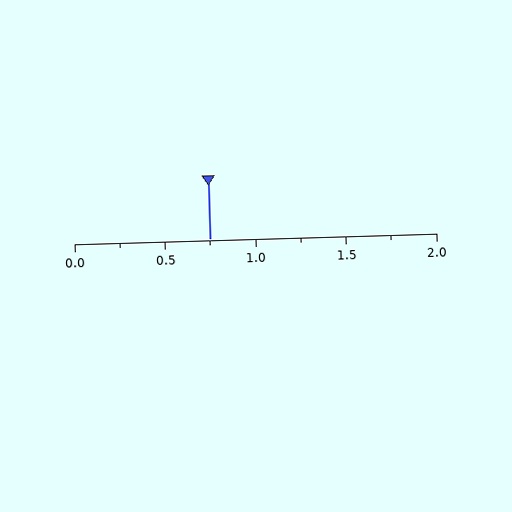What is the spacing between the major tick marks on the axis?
The major ticks are spaced 0.5 apart.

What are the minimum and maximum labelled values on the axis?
The axis runs from 0.0 to 2.0.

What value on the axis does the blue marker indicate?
The marker indicates approximately 0.75.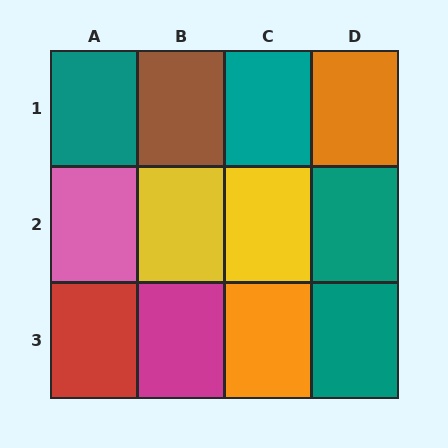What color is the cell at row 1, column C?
Teal.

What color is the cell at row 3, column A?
Red.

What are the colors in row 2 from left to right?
Pink, yellow, yellow, teal.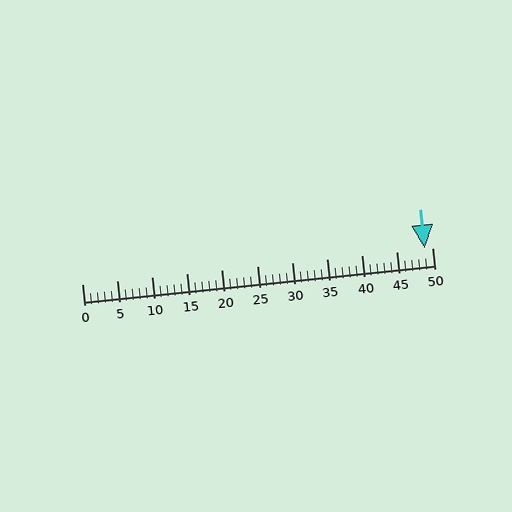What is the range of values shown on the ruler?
The ruler shows values from 0 to 50.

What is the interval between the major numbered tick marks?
The major tick marks are spaced 5 units apart.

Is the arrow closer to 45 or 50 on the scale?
The arrow is closer to 50.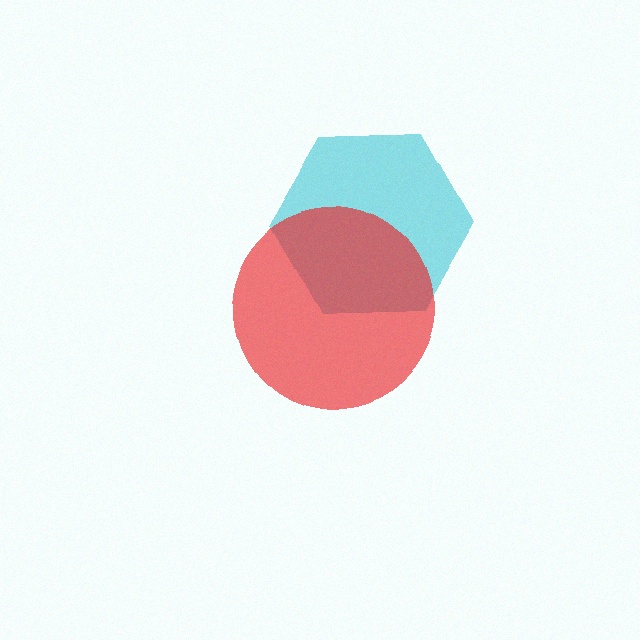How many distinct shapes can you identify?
There are 2 distinct shapes: a cyan hexagon, a red circle.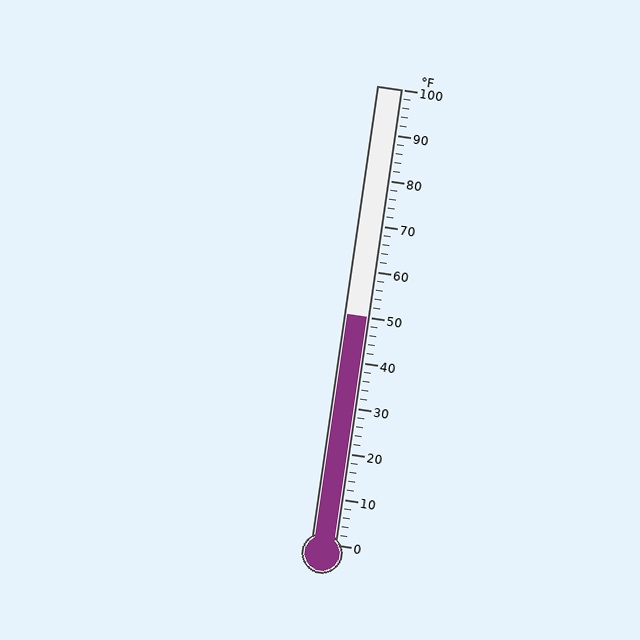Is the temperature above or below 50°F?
The temperature is at 50°F.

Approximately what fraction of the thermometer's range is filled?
The thermometer is filled to approximately 50% of its range.